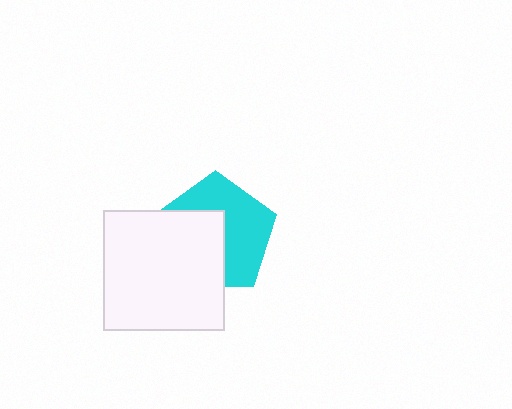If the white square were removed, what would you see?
You would see the complete cyan pentagon.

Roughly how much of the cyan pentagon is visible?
About half of it is visible (roughly 53%).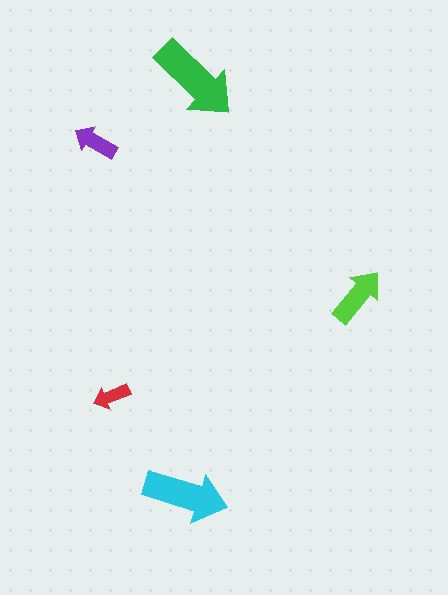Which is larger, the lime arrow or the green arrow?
The green one.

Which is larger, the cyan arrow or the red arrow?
The cyan one.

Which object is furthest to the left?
The purple arrow is leftmost.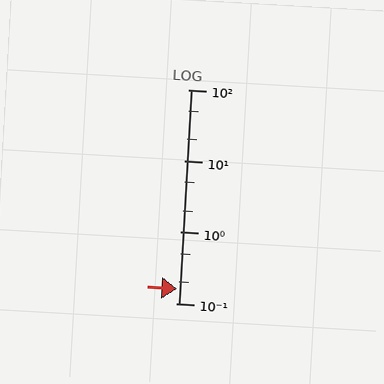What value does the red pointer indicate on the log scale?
The pointer indicates approximately 0.16.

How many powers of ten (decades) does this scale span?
The scale spans 3 decades, from 0.1 to 100.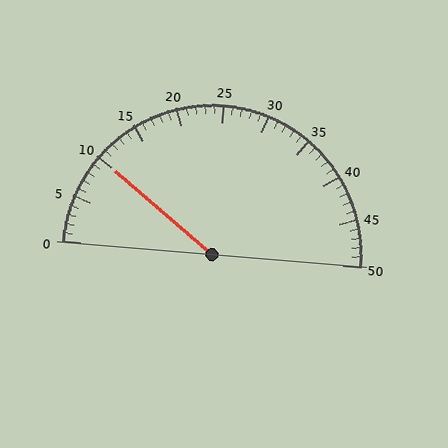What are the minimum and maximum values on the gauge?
The gauge ranges from 0 to 50.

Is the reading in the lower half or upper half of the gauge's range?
The reading is in the lower half of the range (0 to 50).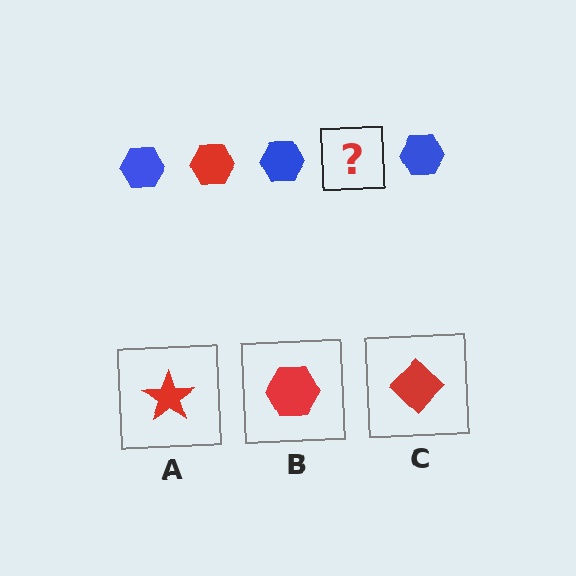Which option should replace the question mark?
Option B.